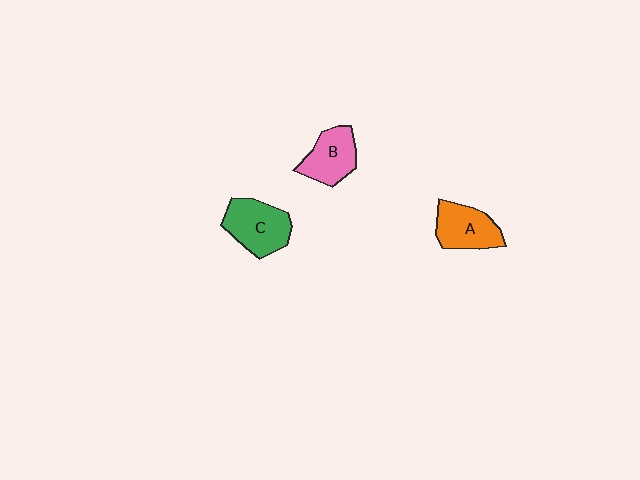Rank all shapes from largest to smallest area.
From largest to smallest: C (green), A (orange), B (pink).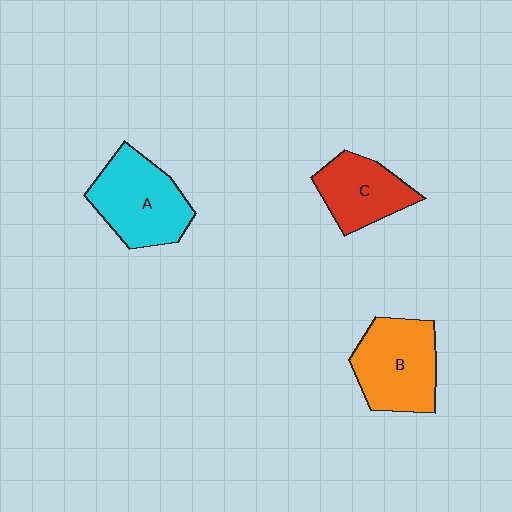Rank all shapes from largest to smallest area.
From largest to smallest: A (cyan), B (orange), C (red).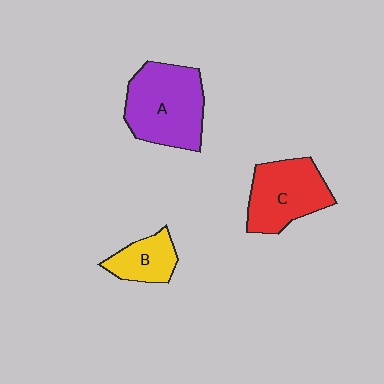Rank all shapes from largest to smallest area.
From largest to smallest: A (purple), C (red), B (yellow).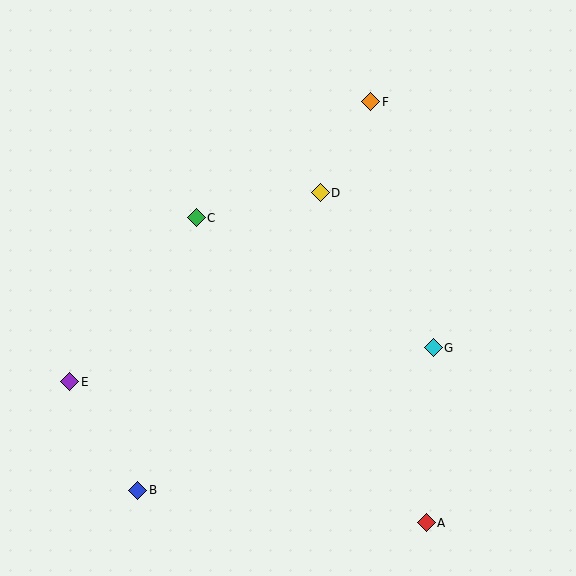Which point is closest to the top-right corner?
Point F is closest to the top-right corner.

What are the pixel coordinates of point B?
Point B is at (138, 490).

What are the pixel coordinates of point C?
Point C is at (196, 218).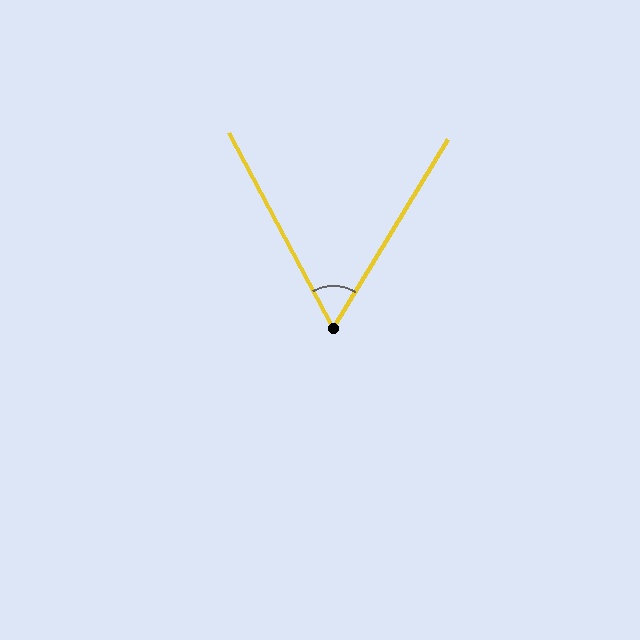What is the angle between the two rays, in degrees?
Approximately 59 degrees.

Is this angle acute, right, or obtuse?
It is acute.